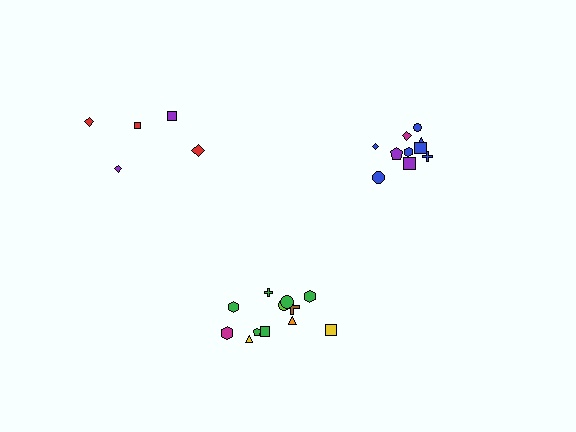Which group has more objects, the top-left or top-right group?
The top-right group.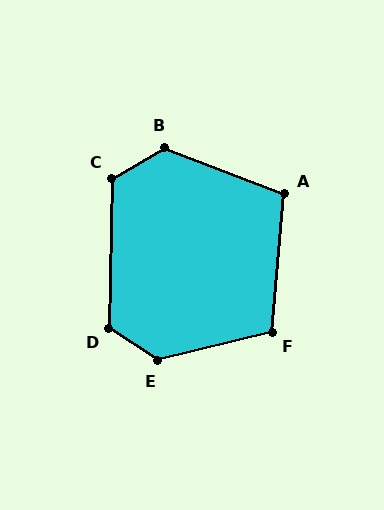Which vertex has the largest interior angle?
E, at approximately 133 degrees.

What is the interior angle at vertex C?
Approximately 121 degrees (obtuse).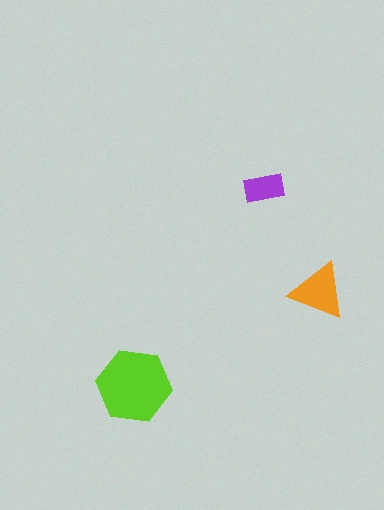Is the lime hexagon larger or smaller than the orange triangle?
Larger.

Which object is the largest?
The lime hexagon.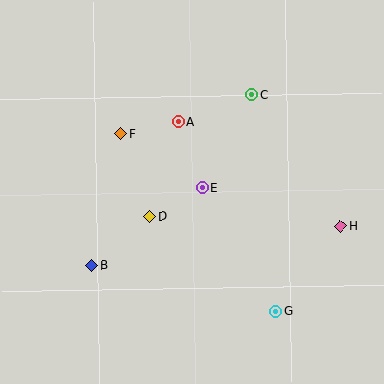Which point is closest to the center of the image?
Point E at (202, 188) is closest to the center.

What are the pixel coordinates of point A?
Point A is at (178, 122).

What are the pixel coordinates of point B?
Point B is at (92, 266).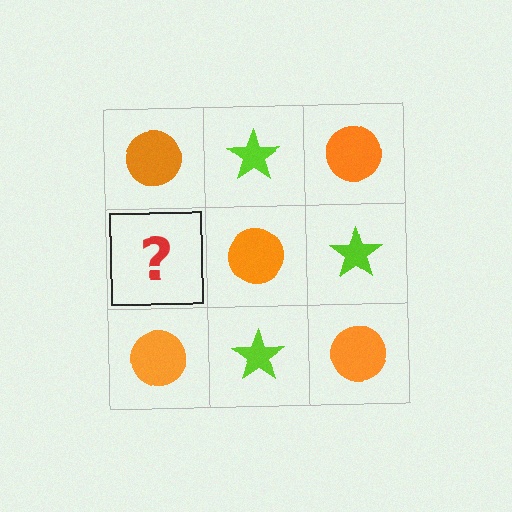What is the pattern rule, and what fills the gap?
The rule is that it alternates orange circle and lime star in a checkerboard pattern. The gap should be filled with a lime star.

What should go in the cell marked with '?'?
The missing cell should contain a lime star.